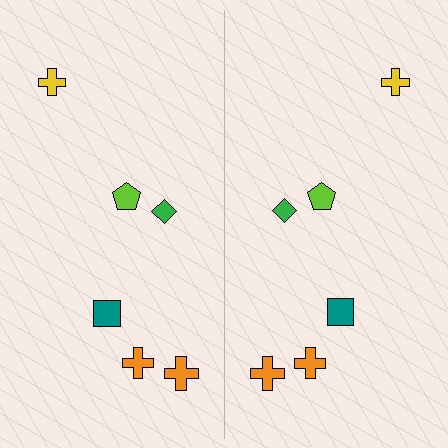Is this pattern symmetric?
Yes, this pattern has bilateral (reflection) symmetry.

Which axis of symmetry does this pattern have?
The pattern has a vertical axis of symmetry running through the center of the image.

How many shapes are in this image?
There are 12 shapes in this image.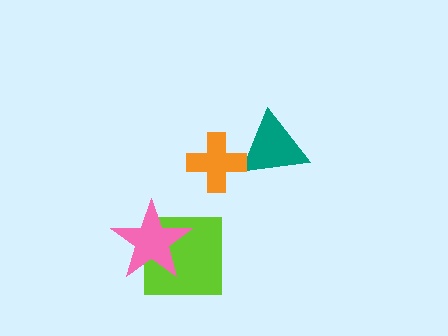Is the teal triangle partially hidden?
Yes, it is partially covered by another shape.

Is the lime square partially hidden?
Yes, it is partially covered by another shape.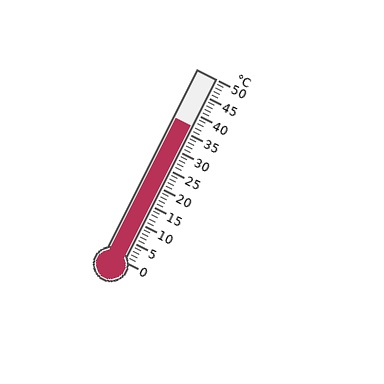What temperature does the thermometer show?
The thermometer shows approximately 37°C.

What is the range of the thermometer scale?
The thermometer scale ranges from 0°C to 50°C.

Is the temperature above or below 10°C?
The temperature is above 10°C.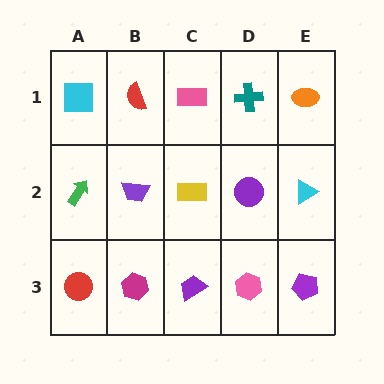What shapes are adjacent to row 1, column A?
A green arrow (row 2, column A), a red semicircle (row 1, column B).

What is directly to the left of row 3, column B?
A red circle.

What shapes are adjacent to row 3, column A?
A green arrow (row 2, column A), a magenta hexagon (row 3, column B).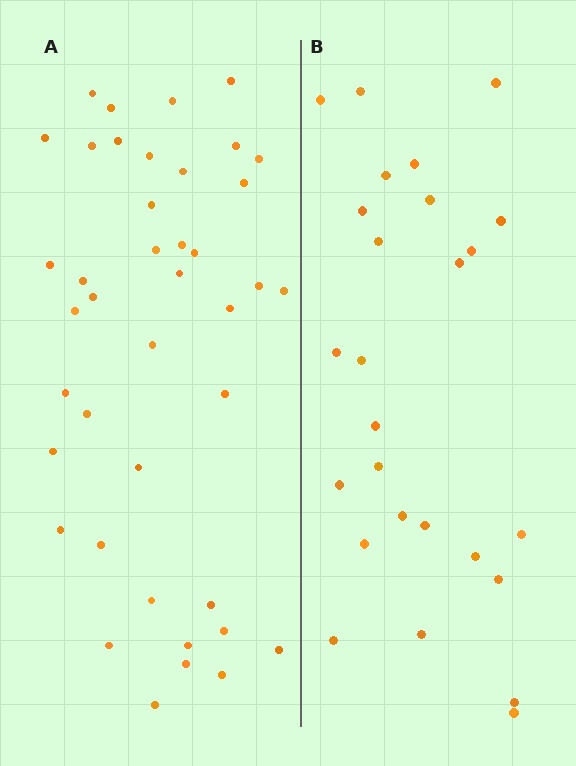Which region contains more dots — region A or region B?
Region A (the left region) has more dots.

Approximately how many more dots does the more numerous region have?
Region A has approximately 15 more dots than region B.